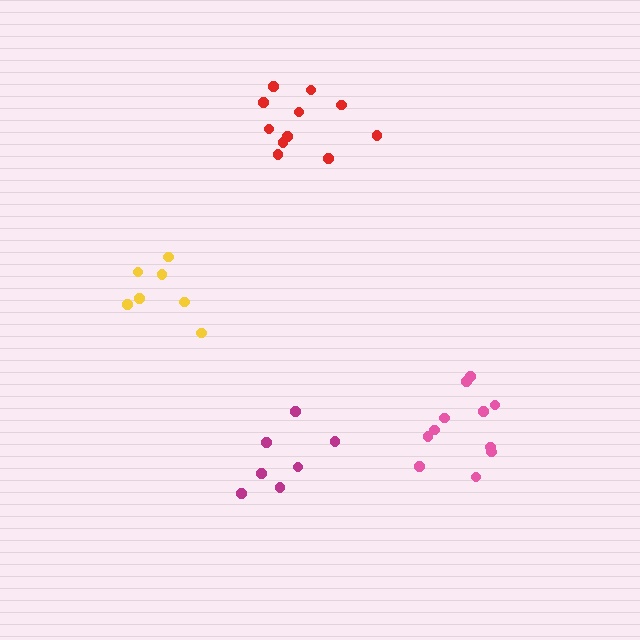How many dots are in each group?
Group 1: 7 dots, Group 2: 7 dots, Group 3: 11 dots, Group 4: 11 dots (36 total).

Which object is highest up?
The red cluster is topmost.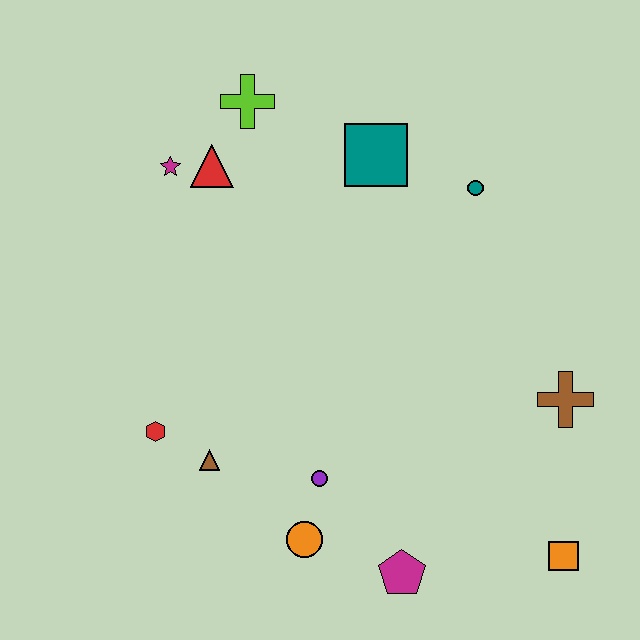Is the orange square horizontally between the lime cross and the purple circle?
No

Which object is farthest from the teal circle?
The red hexagon is farthest from the teal circle.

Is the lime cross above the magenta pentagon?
Yes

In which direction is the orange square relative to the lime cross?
The orange square is below the lime cross.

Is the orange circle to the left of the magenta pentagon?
Yes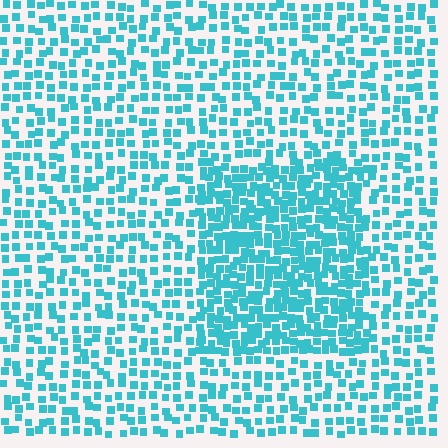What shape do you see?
I see a rectangle.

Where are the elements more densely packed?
The elements are more densely packed inside the rectangle boundary.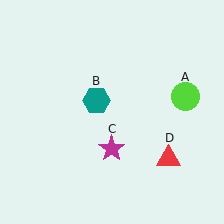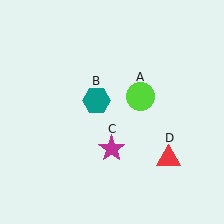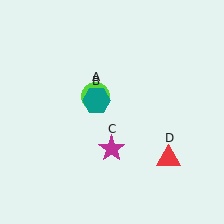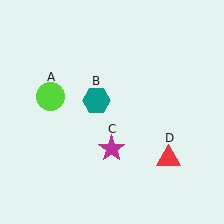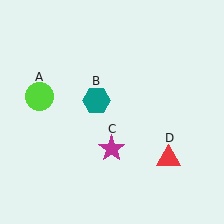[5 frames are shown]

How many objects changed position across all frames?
1 object changed position: lime circle (object A).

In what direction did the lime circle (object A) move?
The lime circle (object A) moved left.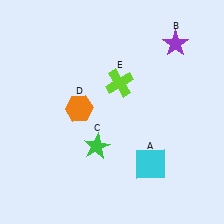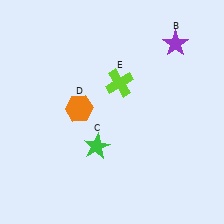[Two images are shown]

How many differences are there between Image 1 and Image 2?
There is 1 difference between the two images.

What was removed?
The cyan square (A) was removed in Image 2.